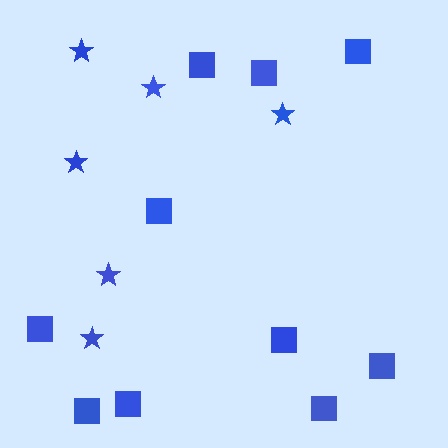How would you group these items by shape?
There are 2 groups: one group of stars (6) and one group of squares (10).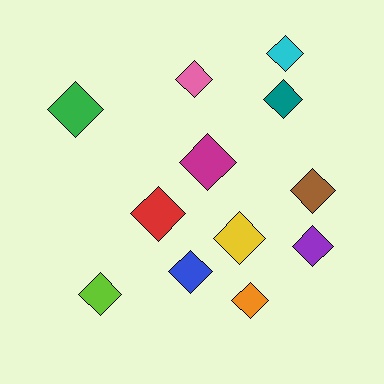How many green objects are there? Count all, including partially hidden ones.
There is 1 green object.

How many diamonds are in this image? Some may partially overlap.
There are 12 diamonds.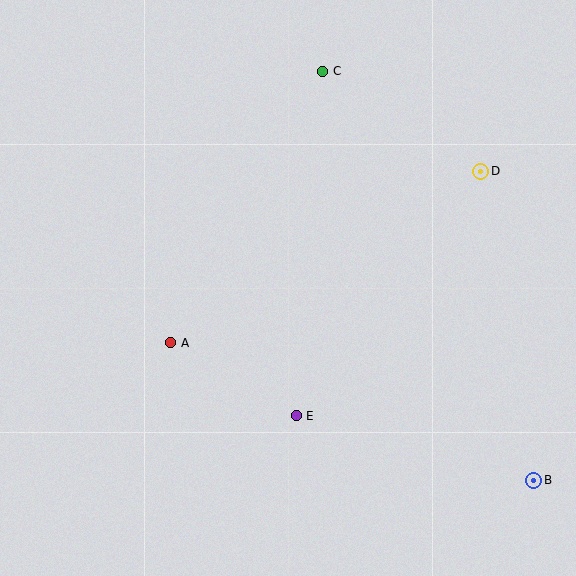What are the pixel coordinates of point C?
Point C is at (323, 71).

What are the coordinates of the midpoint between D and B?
The midpoint between D and B is at (507, 326).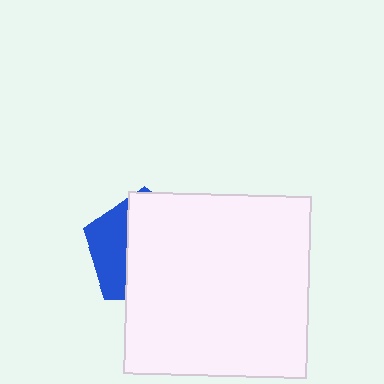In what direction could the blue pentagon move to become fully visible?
The blue pentagon could move left. That would shift it out from behind the white square entirely.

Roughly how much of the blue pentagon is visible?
A small part of it is visible (roughly 31%).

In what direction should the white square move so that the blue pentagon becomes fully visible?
The white square should move right. That is the shortest direction to clear the overlap and leave the blue pentagon fully visible.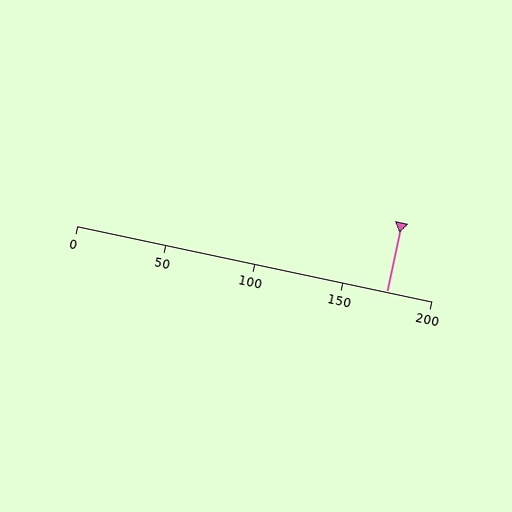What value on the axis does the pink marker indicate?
The marker indicates approximately 175.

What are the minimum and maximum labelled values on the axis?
The axis runs from 0 to 200.